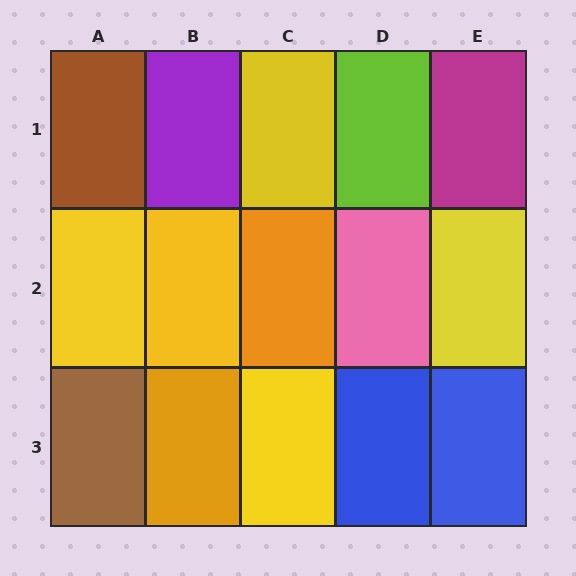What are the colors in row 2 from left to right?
Yellow, yellow, orange, pink, yellow.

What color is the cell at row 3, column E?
Blue.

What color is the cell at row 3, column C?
Yellow.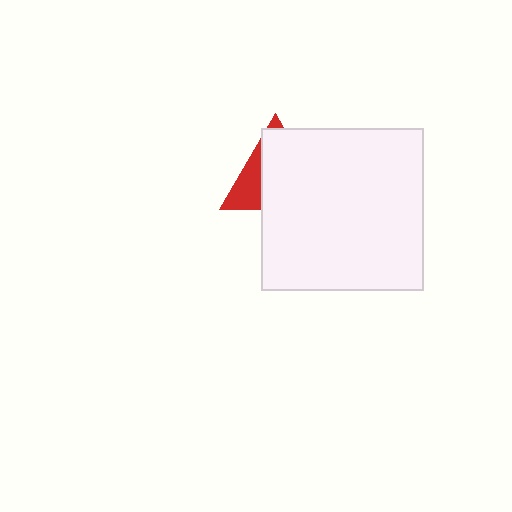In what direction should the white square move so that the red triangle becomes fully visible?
The white square should move toward the lower-right. That is the shortest direction to clear the overlap and leave the red triangle fully visible.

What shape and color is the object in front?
The object in front is a white square.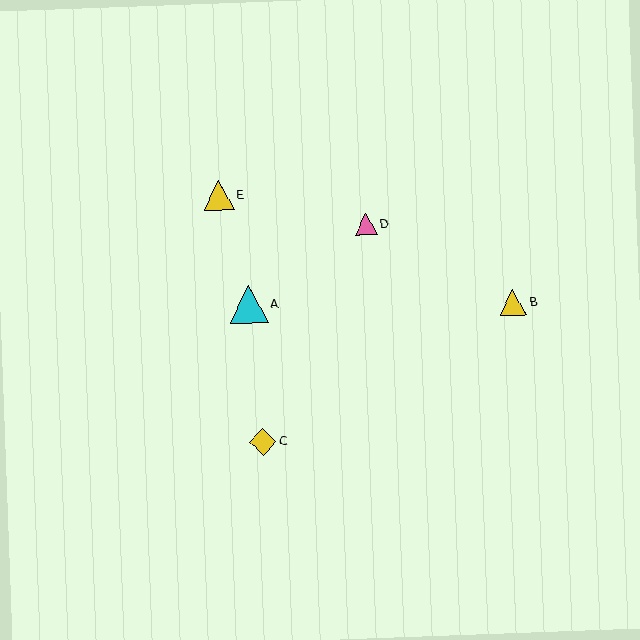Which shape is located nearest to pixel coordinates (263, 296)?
The cyan triangle (labeled A) at (249, 304) is nearest to that location.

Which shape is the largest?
The cyan triangle (labeled A) is the largest.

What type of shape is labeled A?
Shape A is a cyan triangle.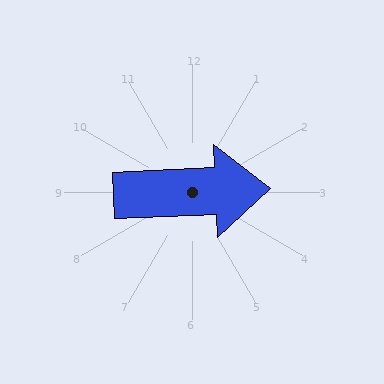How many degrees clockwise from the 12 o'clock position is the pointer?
Approximately 87 degrees.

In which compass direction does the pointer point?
East.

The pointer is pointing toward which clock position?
Roughly 3 o'clock.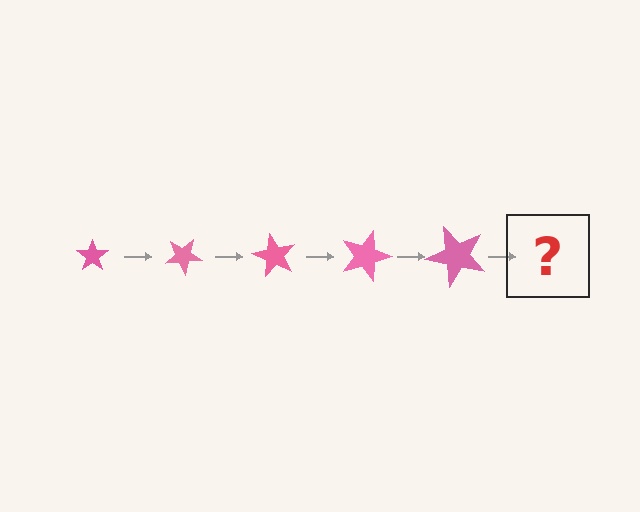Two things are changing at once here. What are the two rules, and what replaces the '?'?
The two rules are that the star grows larger each step and it rotates 30 degrees each step. The '?' should be a star, larger than the previous one and rotated 150 degrees from the start.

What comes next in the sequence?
The next element should be a star, larger than the previous one and rotated 150 degrees from the start.